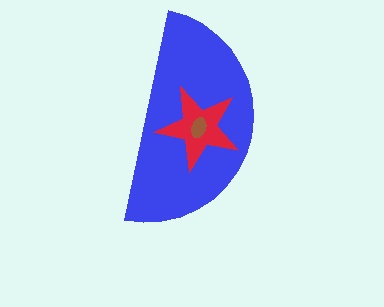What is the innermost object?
The brown ellipse.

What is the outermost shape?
The blue semicircle.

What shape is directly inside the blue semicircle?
The red star.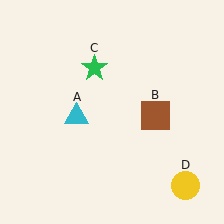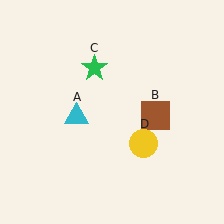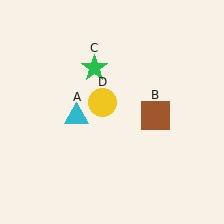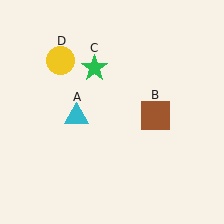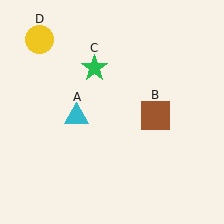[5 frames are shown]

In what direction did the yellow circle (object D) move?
The yellow circle (object D) moved up and to the left.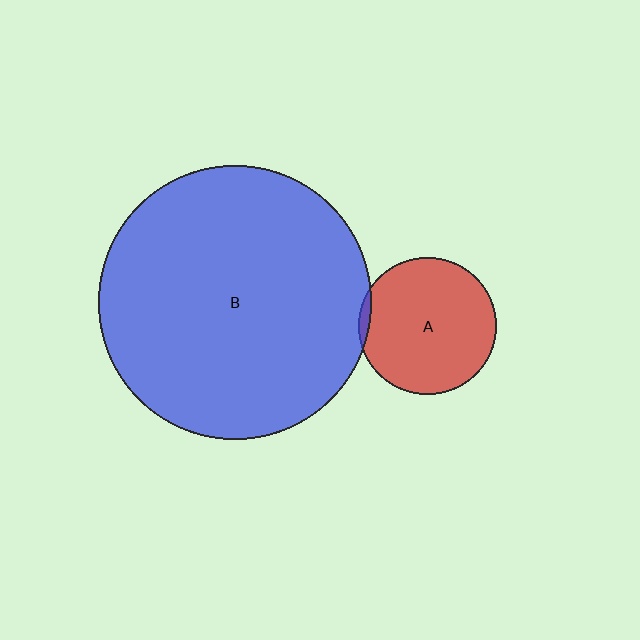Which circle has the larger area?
Circle B (blue).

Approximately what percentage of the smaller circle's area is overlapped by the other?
Approximately 5%.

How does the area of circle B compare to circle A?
Approximately 3.9 times.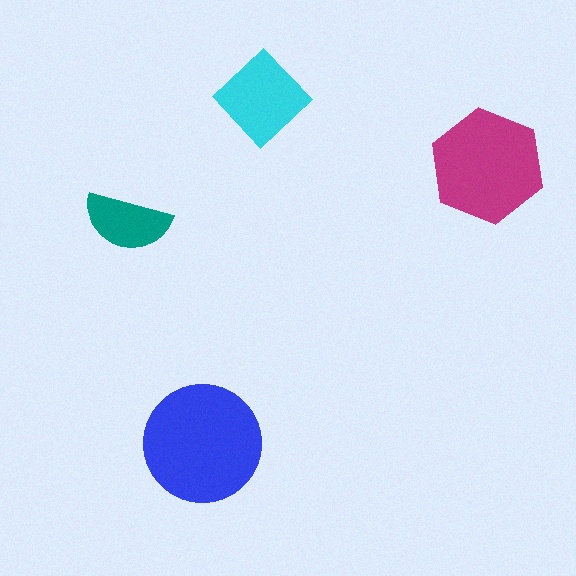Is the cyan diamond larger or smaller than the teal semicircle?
Larger.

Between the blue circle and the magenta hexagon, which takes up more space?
The blue circle.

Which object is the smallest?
The teal semicircle.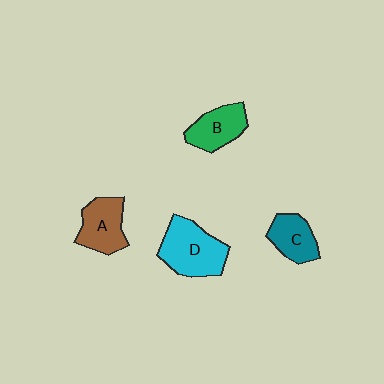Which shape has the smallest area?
Shape C (teal).